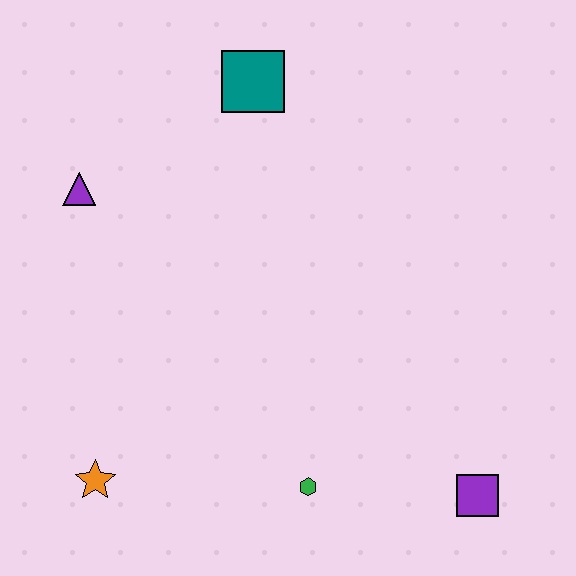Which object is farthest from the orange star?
The teal square is farthest from the orange star.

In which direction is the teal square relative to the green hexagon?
The teal square is above the green hexagon.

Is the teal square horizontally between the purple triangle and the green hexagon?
Yes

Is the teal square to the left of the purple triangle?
No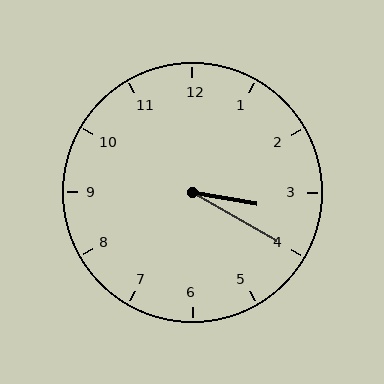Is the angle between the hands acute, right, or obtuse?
It is acute.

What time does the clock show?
3:20.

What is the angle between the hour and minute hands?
Approximately 20 degrees.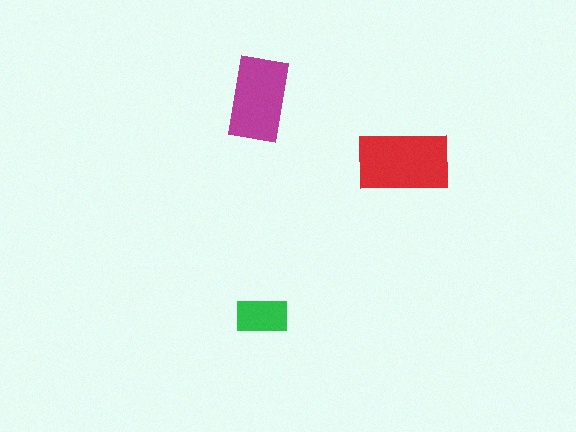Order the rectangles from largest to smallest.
the red one, the magenta one, the green one.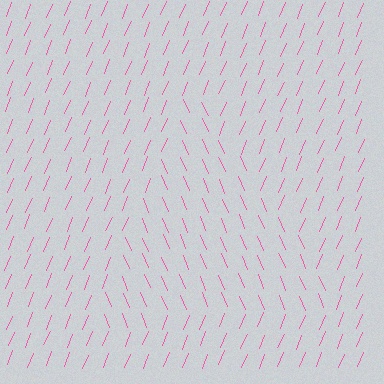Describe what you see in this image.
The image is filled with small pink line segments. A triangle region in the image has lines oriented differently from the surrounding lines, creating a visible texture boundary.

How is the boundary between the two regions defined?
The boundary is defined purely by a change in line orientation (approximately 45 degrees difference). All lines are the same color and thickness.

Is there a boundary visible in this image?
Yes, there is a texture boundary formed by a change in line orientation.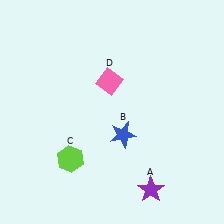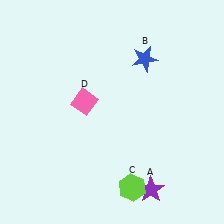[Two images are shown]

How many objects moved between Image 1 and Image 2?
3 objects moved between the two images.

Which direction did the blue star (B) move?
The blue star (B) moved up.